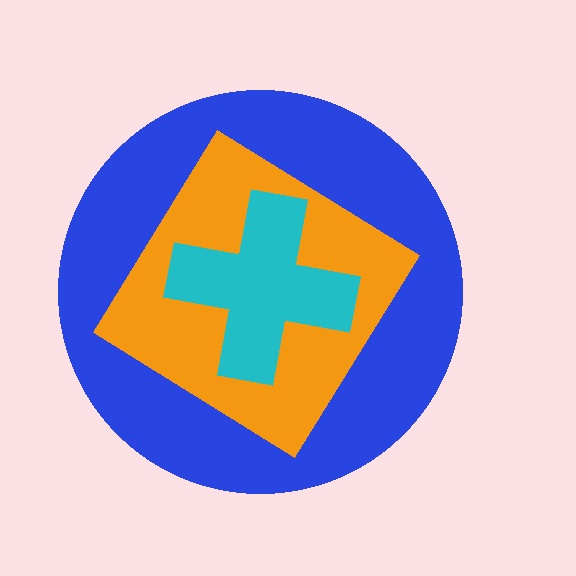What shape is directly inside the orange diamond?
The cyan cross.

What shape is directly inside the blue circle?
The orange diamond.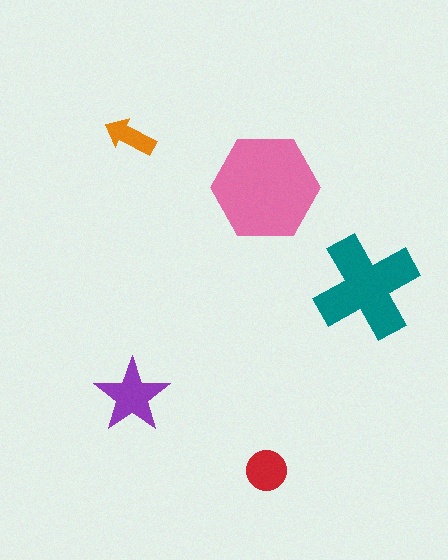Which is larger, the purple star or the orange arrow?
The purple star.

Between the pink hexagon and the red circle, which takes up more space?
The pink hexagon.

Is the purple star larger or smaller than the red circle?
Larger.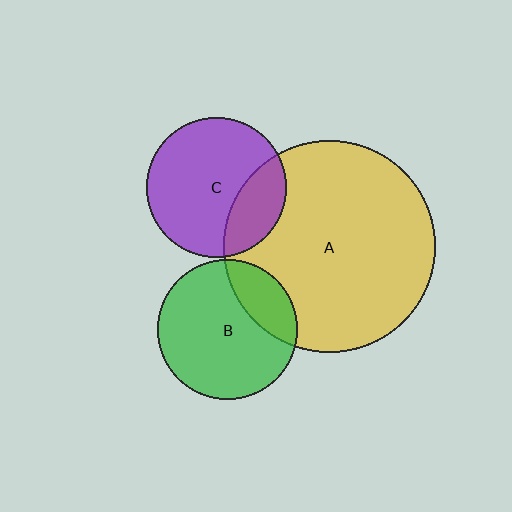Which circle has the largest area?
Circle A (yellow).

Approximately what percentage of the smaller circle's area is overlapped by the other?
Approximately 25%.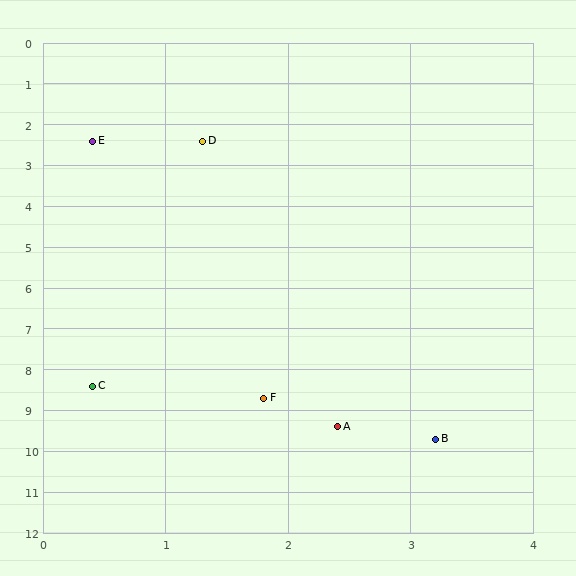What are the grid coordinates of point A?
Point A is at approximately (2.4, 9.4).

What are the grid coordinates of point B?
Point B is at approximately (3.2, 9.7).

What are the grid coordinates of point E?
Point E is at approximately (0.4, 2.4).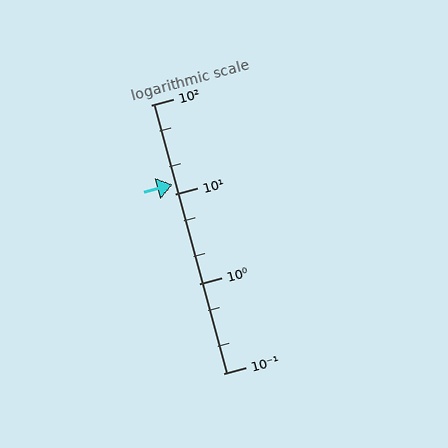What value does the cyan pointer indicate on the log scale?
The pointer indicates approximately 13.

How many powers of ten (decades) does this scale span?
The scale spans 3 decades, from 0.1 to 100.